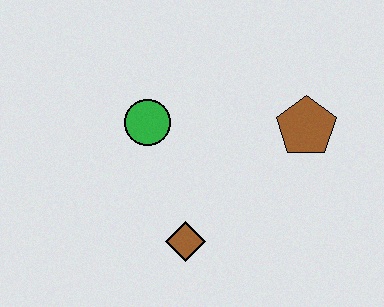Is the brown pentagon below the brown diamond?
No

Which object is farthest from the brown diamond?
The brown pentagon is farthest from the brown diamond.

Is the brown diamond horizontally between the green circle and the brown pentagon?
Yes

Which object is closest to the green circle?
The brown diamond is closest to the green circle.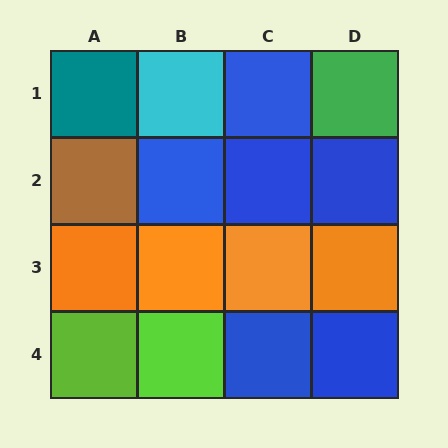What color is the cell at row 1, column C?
Blue.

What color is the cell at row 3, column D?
Orange.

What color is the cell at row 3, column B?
Orange.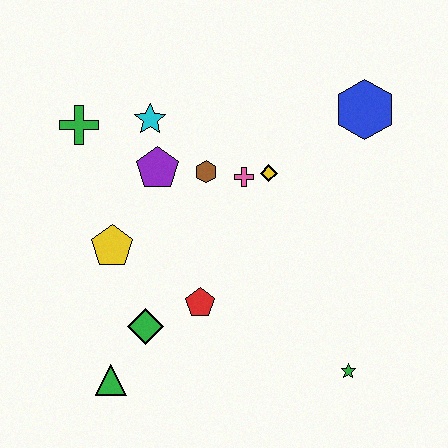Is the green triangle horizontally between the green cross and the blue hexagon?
Yes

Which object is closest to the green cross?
The cyan star is closest to the green cross.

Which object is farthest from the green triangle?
The blue hexagon is farthest from the green triangle.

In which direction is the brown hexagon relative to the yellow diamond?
The brown hexagon is to the left of the yellow diamond.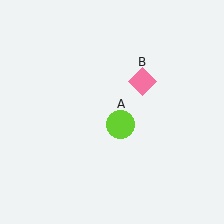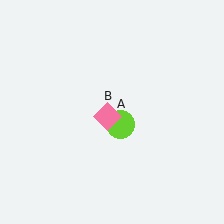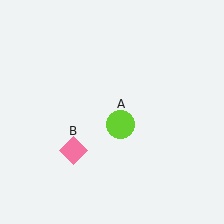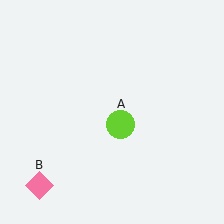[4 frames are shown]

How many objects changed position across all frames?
1 object changed position: pink diamond (object B).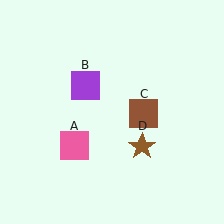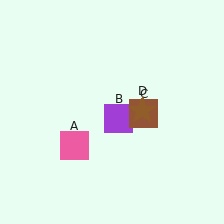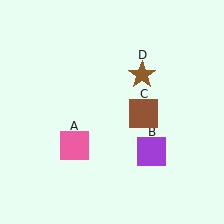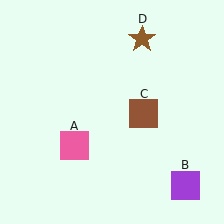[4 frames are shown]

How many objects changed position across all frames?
2 objects changed position: purple square (object B), brown star (object D).